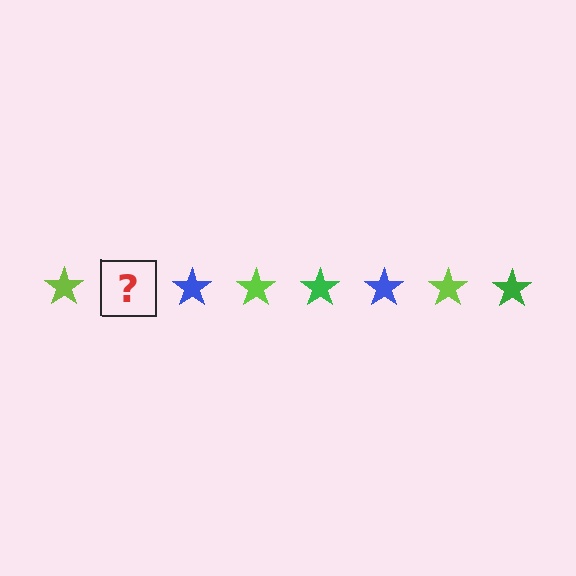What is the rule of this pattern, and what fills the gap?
The rule is that the pattern cycles through lime, green, blue stars. The gap should be filled with a green star.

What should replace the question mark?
The question mark should be replaced with a green star.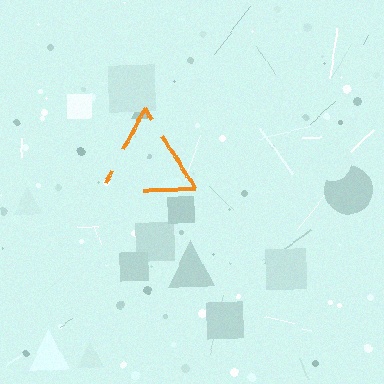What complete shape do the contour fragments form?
The contour fragments form a triangle.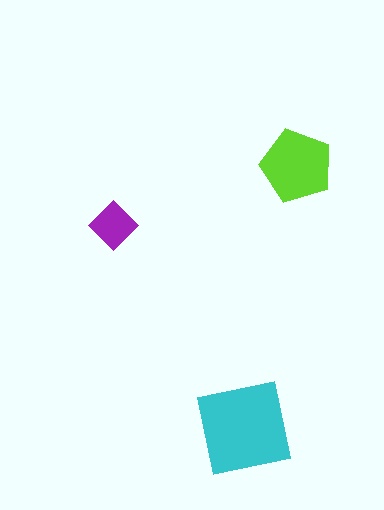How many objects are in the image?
There are 3 objects in the image.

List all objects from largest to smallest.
The cyan square, the lime pentagon, the purple diamond.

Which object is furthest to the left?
The purple diamond is leftmost.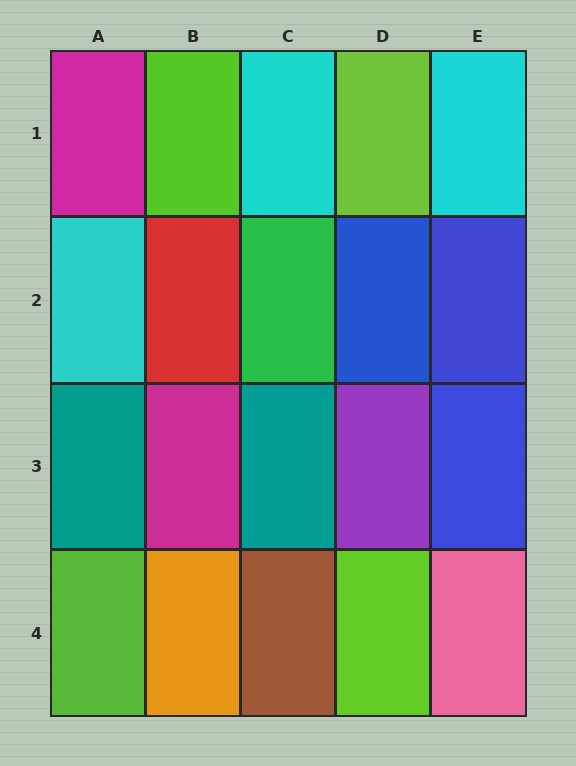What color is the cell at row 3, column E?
Blue.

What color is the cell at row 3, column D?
Purple.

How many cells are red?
1 cell is red.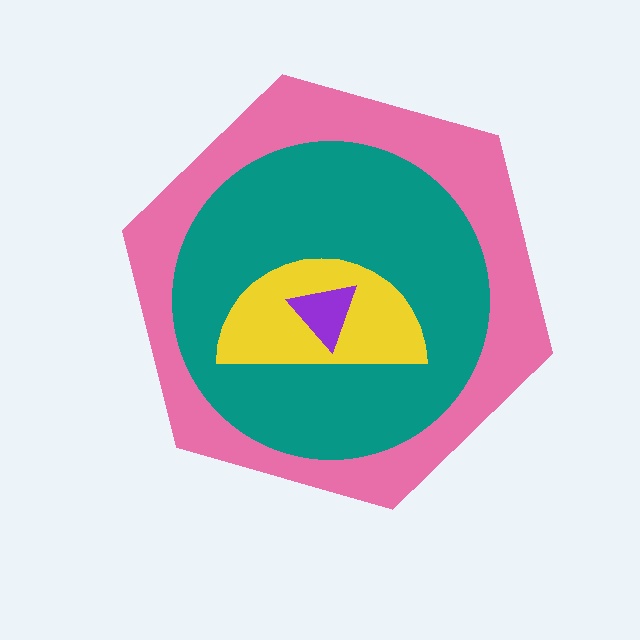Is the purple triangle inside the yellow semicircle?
Yes.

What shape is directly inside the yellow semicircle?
The purple triangle.